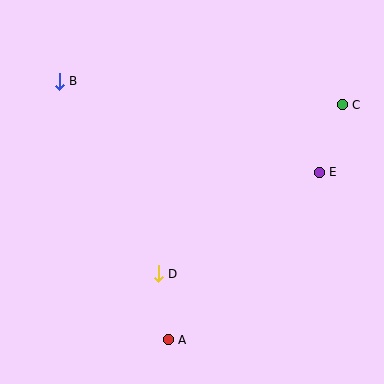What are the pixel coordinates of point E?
Point E is at (319, 172).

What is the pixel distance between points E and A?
The distance between E and A is 225 pixels.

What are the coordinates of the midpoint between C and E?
The midpoint between C and E is at (331, 139).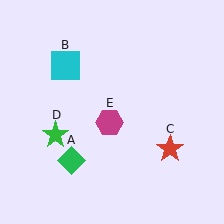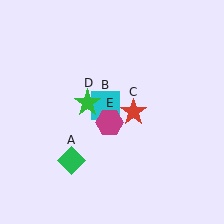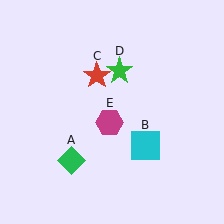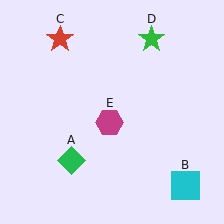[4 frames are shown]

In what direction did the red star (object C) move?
The red star (object C) moved up and to the left.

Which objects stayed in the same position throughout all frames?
Green diamond (object A) and magenta hexagon (object E) remained stationary.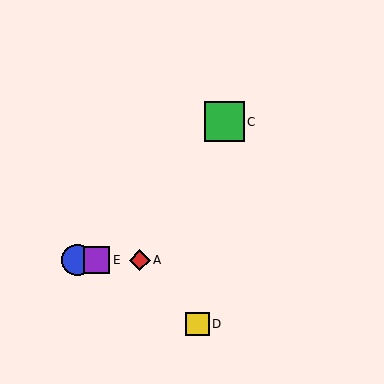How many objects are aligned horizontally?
3 objects (A, B, E) are aligned horizontally.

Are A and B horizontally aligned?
Yes, both are at y≈260.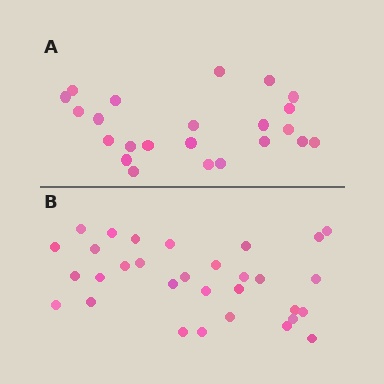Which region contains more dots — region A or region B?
Region B (the bottom region) has more dots.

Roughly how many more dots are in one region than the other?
Region B has roughly 8 or so more dots than region A.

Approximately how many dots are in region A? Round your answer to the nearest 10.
About 20 dots. (The exact count is 23, which rounds to 20.)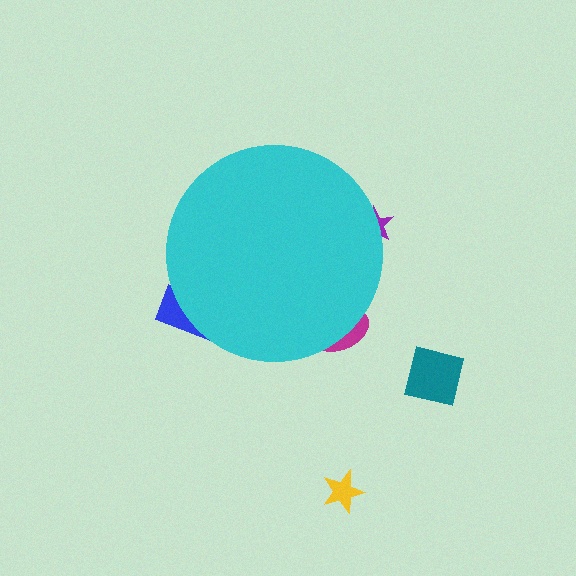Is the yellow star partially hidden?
No, the yellow star is fully visible.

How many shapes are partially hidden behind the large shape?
3 shapes are partially hidden.